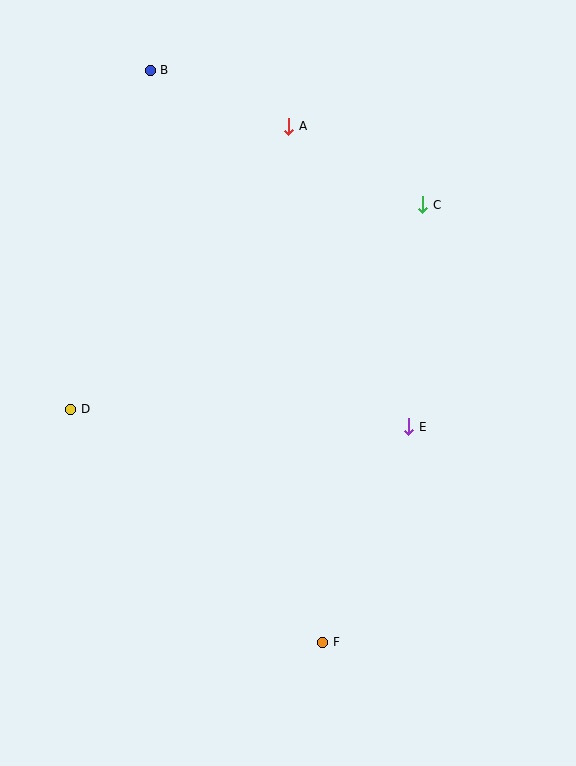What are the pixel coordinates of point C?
Point C is at (423, 205).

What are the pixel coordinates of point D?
Point D is at (71, 409).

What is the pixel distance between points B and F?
The distance between B and F is 598 pixels.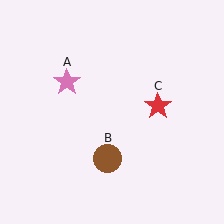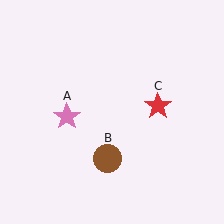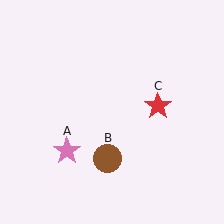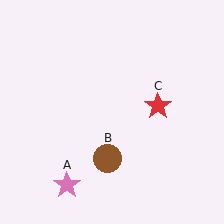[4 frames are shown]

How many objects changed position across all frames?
1 object changed position: pink star (object A).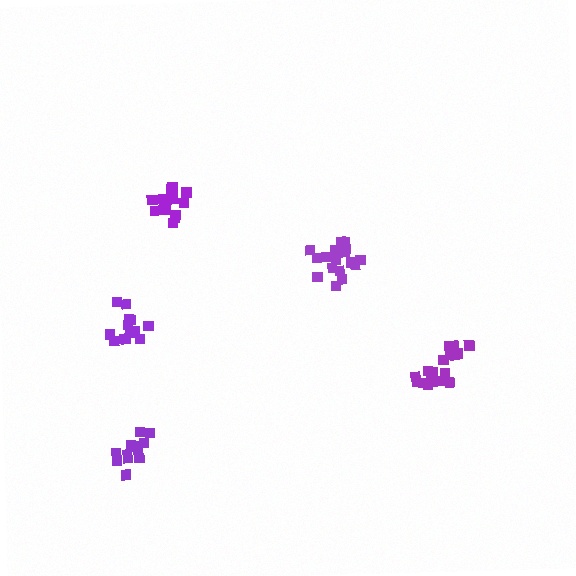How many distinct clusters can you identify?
There are 5 distinct clusters.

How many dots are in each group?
Group 1: 13 dots, Group 2: 17 dots, Group 3: 13 dots, Group 4: 19 dots, Group 5: 17 dots (79 total).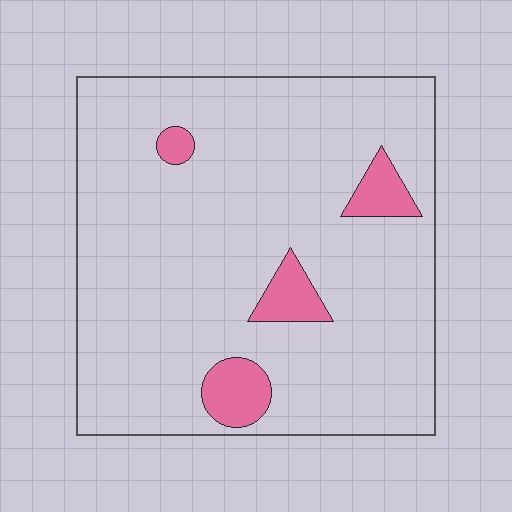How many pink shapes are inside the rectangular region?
4.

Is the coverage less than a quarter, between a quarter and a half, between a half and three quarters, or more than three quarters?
Less than a quarter.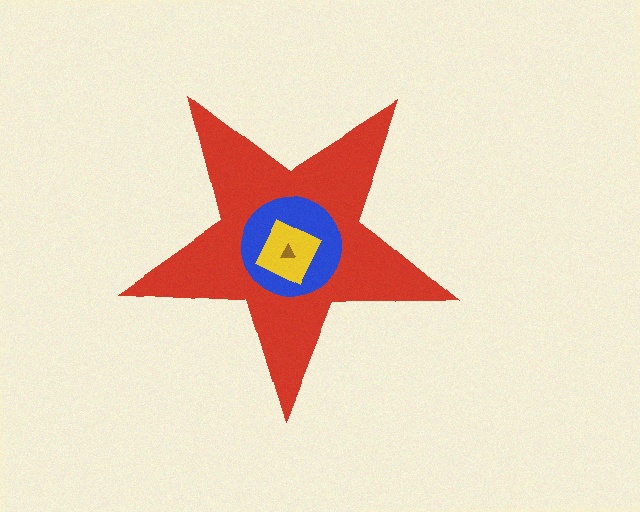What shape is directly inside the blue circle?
The yellow diamond.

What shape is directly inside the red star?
The blue circle.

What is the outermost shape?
The red star.